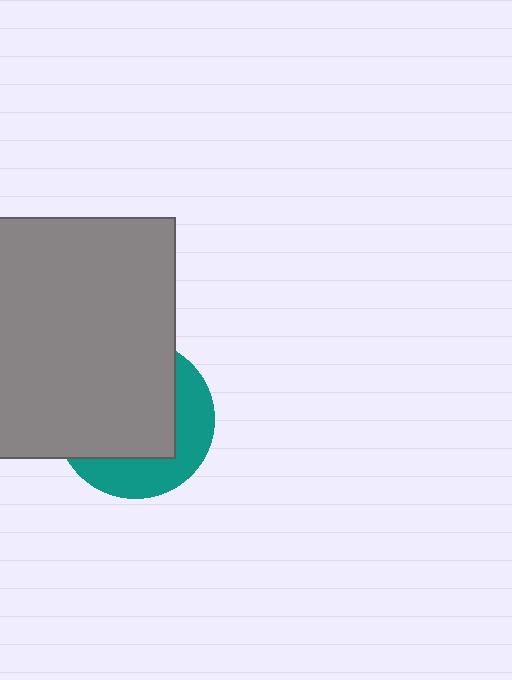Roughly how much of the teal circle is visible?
A small part of it is visible (roughly 36%).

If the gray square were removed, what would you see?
You would see the complete teal circle.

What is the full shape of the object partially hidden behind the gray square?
The partially hidden object is a teal circle.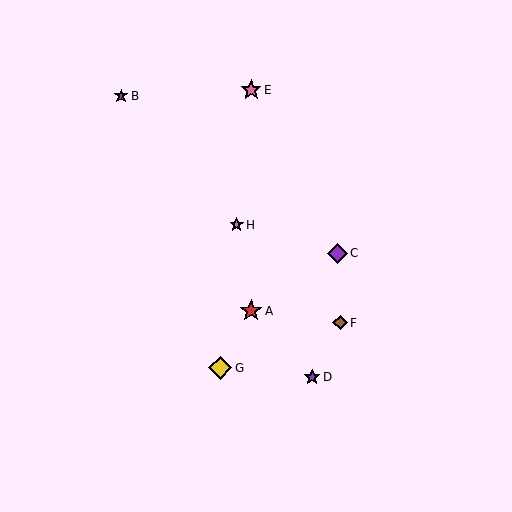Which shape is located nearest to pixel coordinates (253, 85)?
The pink star (labeled E) at (251, 90) is nearest to that location.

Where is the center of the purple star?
The center of the purple star is at (312, 377).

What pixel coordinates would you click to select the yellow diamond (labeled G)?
Click at (220, 368) to select the yellow diamond G.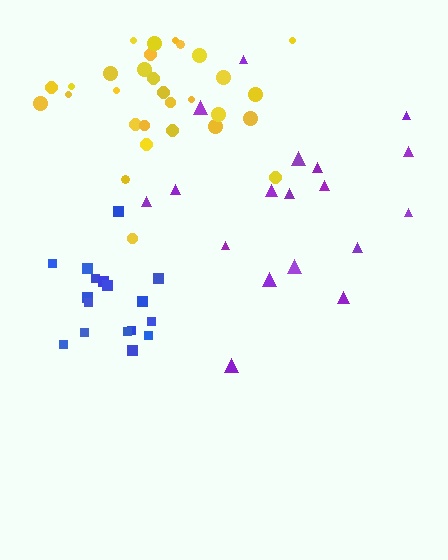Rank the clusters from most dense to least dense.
blue, yellow, purple.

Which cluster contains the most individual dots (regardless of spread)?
Yellow (30).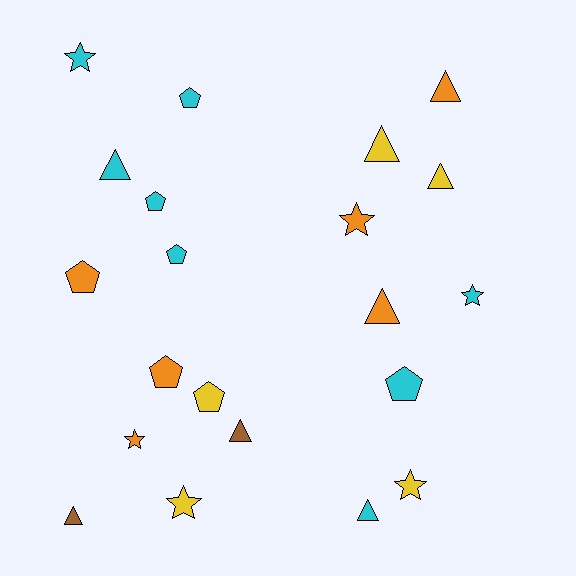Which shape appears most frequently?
Triangle, with 8 objects.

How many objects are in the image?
There are 21 objects.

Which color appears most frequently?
Cyan, with 8 objects.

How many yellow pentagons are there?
There is 1 yellow pentagon.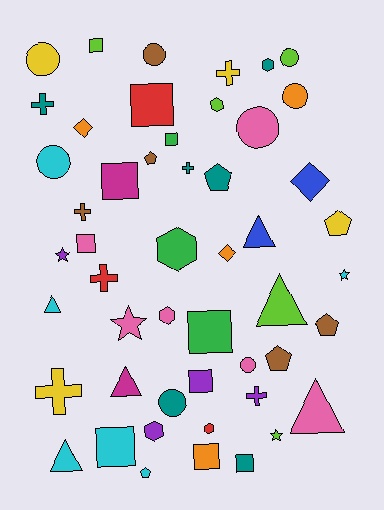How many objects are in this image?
There are 50 objects.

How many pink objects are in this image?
There are 6 pink objects.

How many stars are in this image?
There are 4 stars.